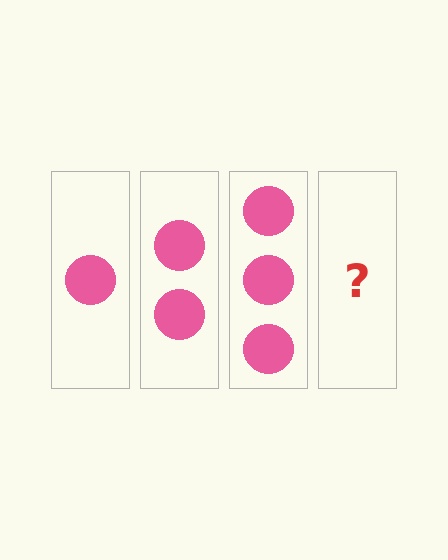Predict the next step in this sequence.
The next step is 4 circles.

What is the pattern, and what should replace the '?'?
The pattern is that each step adds one more circle. The '?' should be 4 circles.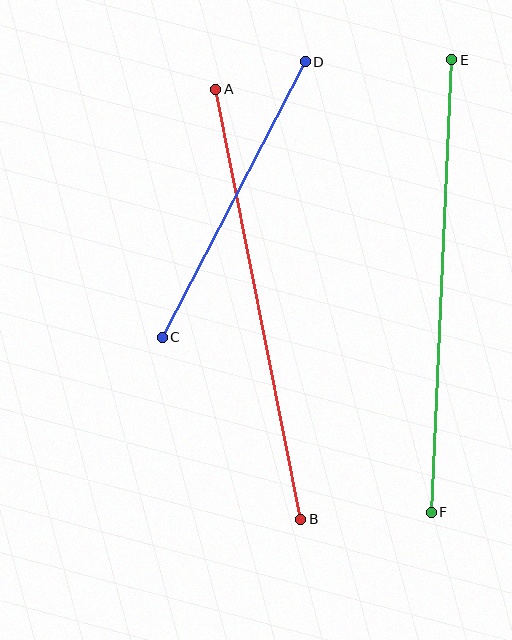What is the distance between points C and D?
The distance is approximately 310 pixels.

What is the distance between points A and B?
The distance is approximately 439 pixels.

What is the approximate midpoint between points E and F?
The midpoint is at approximately (442, 286) pixels.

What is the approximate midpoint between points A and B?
The midpoint is at approximately (258, 304) pixels.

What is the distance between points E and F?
The distance is approximately 453 pixels.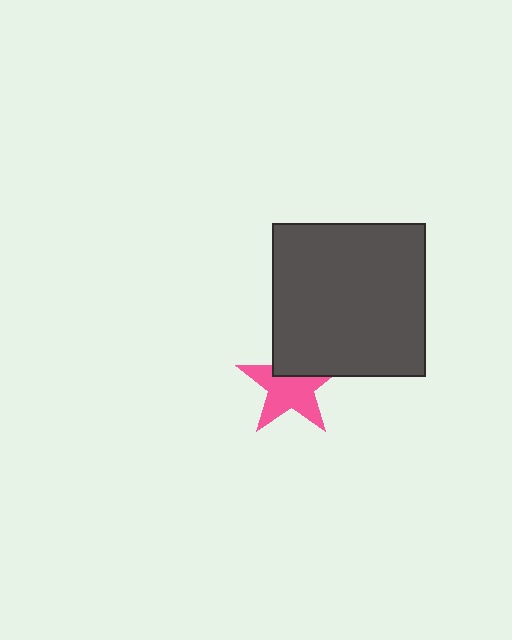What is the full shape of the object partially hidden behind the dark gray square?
The partially hidden object is a pink star.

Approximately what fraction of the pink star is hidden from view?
Roughly 34% of the pink star is hidden behind the dark gray square.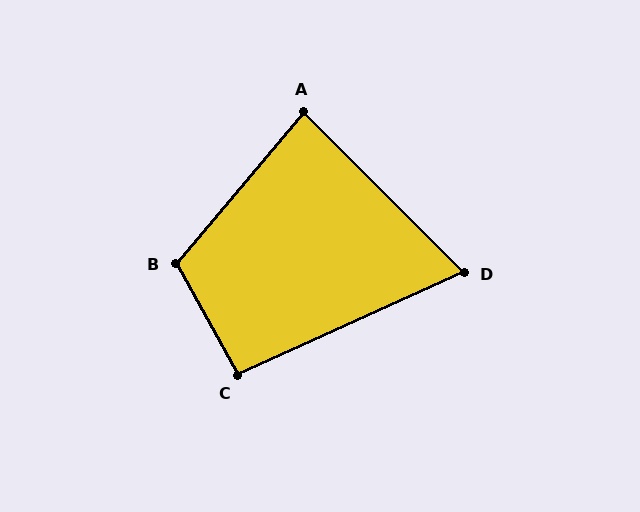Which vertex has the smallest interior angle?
D, at approximately 69 degrees.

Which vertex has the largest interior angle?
B, at approximately 111 degrees.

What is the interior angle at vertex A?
Approximately 85 degrees (approximately right).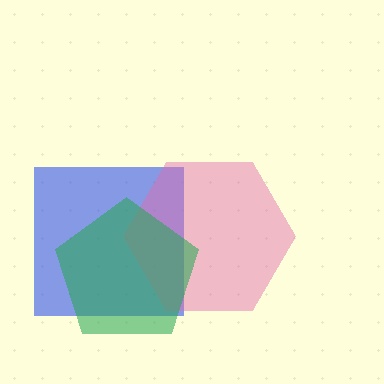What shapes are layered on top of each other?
The layered shapes are: a blue square, a pink hexagon, a green pentagon.